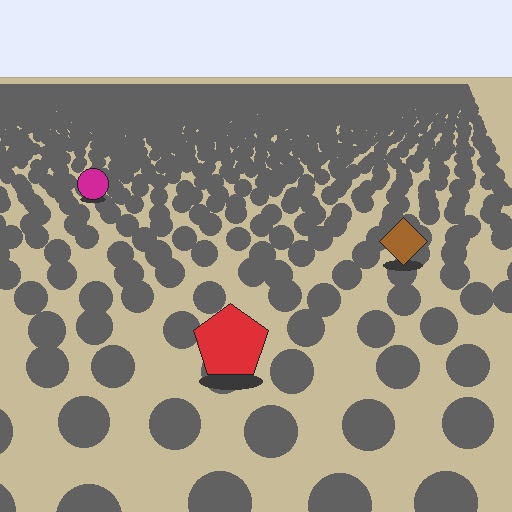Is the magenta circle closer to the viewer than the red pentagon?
No. The red pentagon is closer — you can tell from the texture gradient: the ground texture is coarser near it.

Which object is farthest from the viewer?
The magenta circle is farthest from the viewer. It appears smaller and the ground texture around it is denser.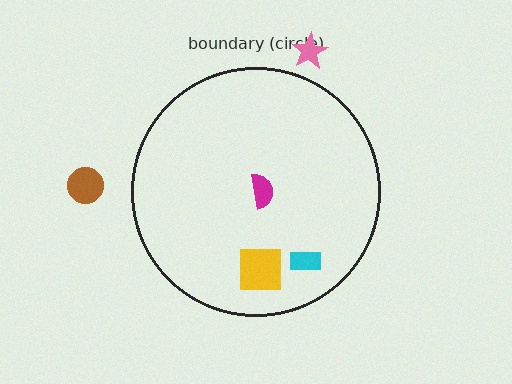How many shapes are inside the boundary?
3 inside, 2 outside.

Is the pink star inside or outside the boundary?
Outside.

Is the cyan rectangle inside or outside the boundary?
Inside.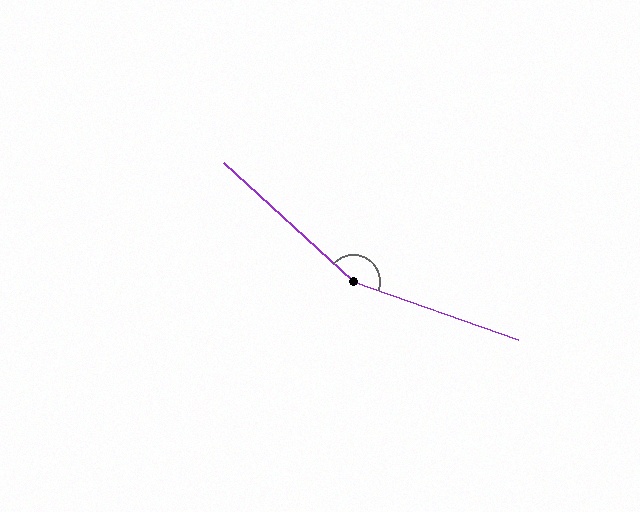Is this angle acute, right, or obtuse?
It is obtuse.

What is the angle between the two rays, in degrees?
Approximately 156 degrees.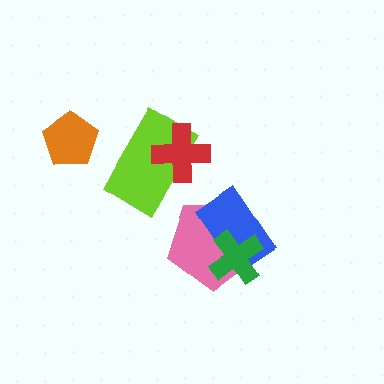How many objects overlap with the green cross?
2 objects overlap with the green cross.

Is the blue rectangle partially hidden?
Yes, it is partially covered by another shape.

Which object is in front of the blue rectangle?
The green cross is in front of the blue rectangle.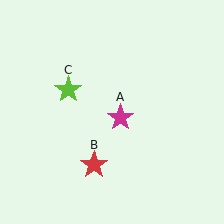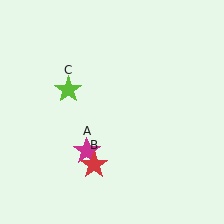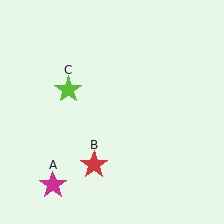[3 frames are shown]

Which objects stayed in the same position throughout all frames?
Red star (object B) and lime star (object C) remained stationary.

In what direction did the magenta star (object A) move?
The magenta star (object A) moved down and to the left.